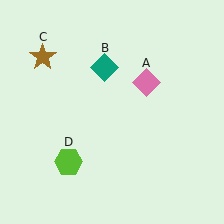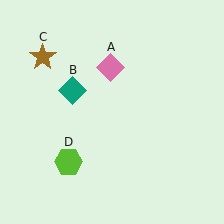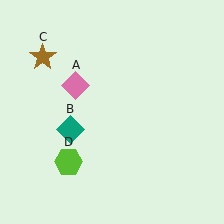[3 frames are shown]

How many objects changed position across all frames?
2 objects changed position: pink diamond (object A), teal diamond (object B).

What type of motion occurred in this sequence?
The pink diamond (object A), teal diamond (object B) rotated counterclockwise around the center of the scene.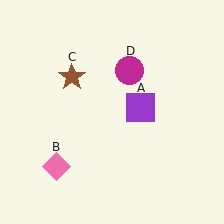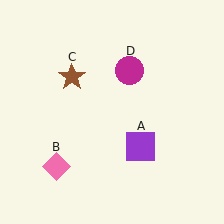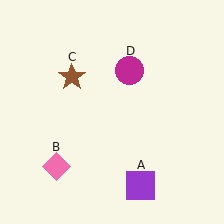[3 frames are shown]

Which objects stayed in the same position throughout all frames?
Pink diamond (object B) and brown star (object C) and magenta circle (object D) remained stationary.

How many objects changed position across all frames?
1 object changed position: purple square (object A).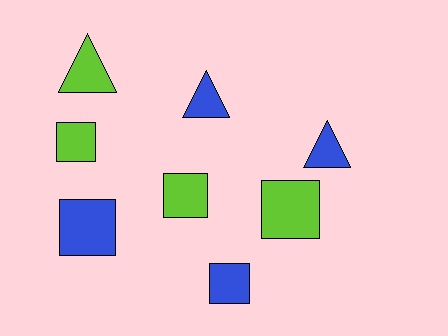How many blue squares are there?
There are 2 blue squares.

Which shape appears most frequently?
Square, with 5 objects.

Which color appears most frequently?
Blue, with 4 objects.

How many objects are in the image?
There are 8 objects.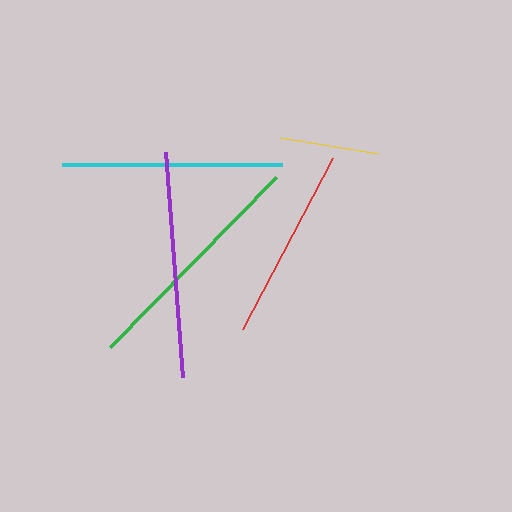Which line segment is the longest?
The green line is the longest at approximately 237 pixels.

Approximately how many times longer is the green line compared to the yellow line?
The green line is approximately 2.4 times the length of the yellow line.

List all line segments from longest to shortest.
From longest to shortest: green, purple, cyan, red, yellow.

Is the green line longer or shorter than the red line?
The green line is longer than the red line.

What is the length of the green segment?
The green segment is approximately 237 pixels long.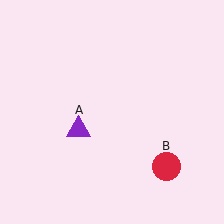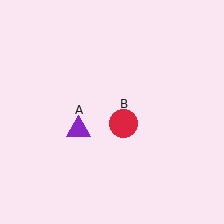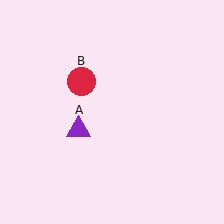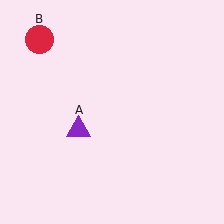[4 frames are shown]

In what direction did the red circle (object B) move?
The red circle (object B) moved up and to the left.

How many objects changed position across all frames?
1 object changed position: red circle (object B).